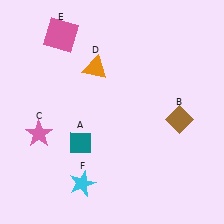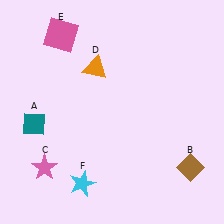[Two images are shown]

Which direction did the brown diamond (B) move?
The brown diamond (B) moved down.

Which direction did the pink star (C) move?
The pink star (C) moved down.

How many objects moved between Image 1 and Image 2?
3 objects moved between the two images.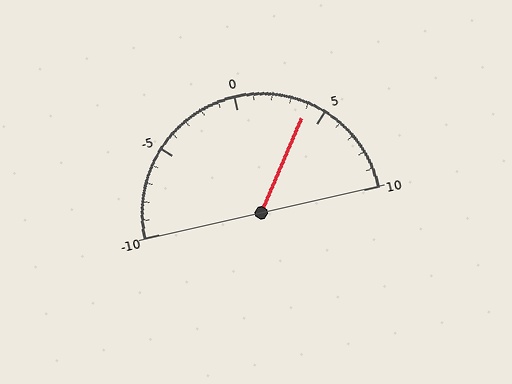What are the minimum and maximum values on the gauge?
The gauge ranges from -10 to 10.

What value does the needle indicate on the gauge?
The needle indicates approximately 4.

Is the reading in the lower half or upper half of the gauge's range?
The reading is in the upper half of the range (-10 to 10).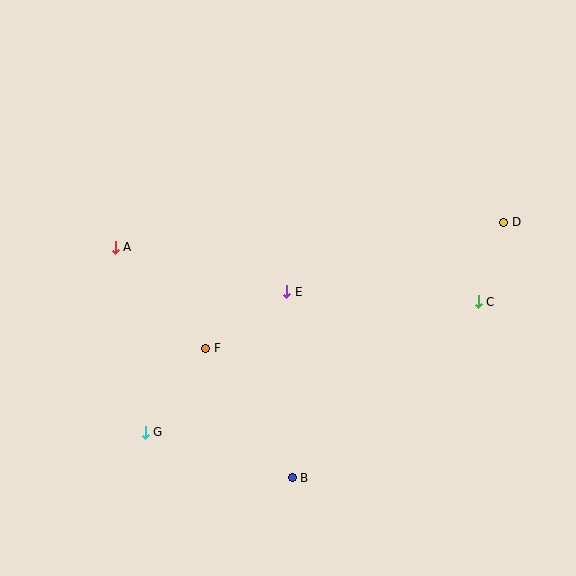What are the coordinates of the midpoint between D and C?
The midpoint between D and C is at (491, 262).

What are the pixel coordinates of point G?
Point G is at (145, 432).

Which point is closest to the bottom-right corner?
Point C is closest to the bottom-right corner.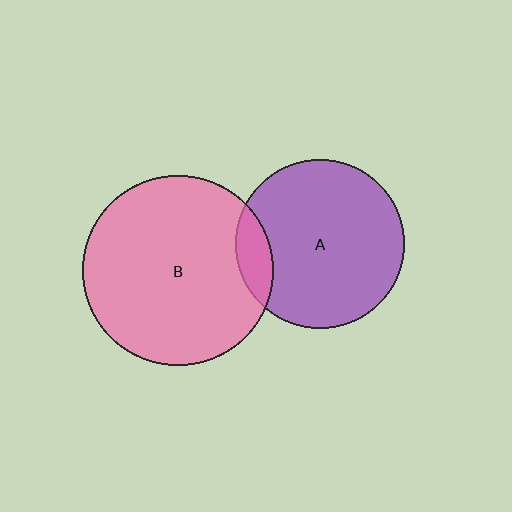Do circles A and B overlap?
Yes.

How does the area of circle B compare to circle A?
Approximately 1.3 times.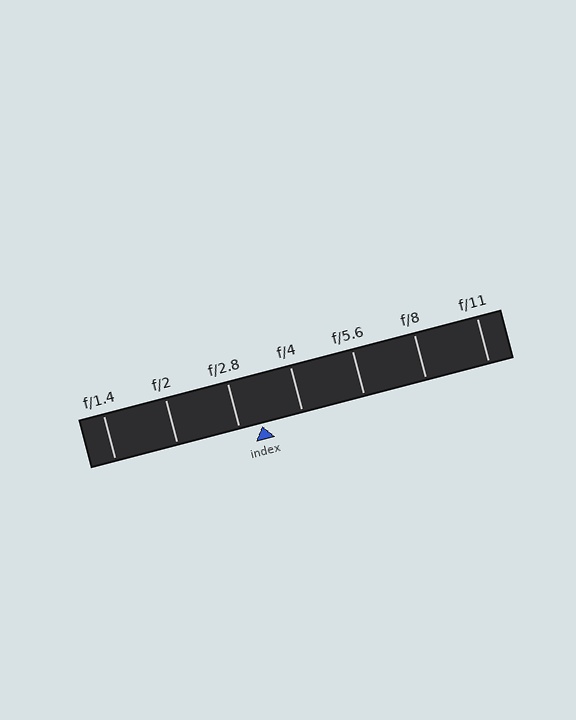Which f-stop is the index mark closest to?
The index mark is closest to f/2.8.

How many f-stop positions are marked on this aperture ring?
There are 7 f-stop positions marked.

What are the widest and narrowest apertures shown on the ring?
The widest aperture shown is f/1.4 and the narrowest is f/11.